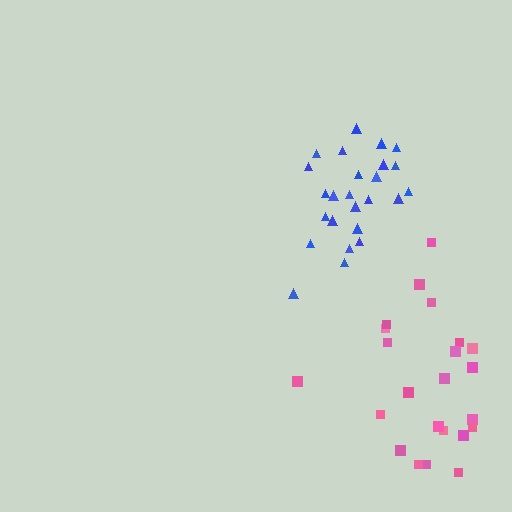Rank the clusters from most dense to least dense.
blue, pink.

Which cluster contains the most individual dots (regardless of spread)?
Blue (25).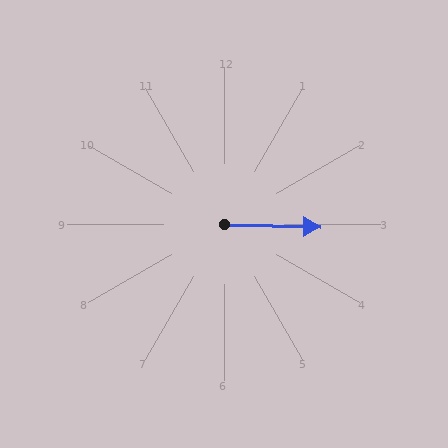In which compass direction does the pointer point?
East.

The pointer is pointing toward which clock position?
Roughly 3 o'clock.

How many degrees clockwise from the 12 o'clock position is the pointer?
Approximately 92 degrees.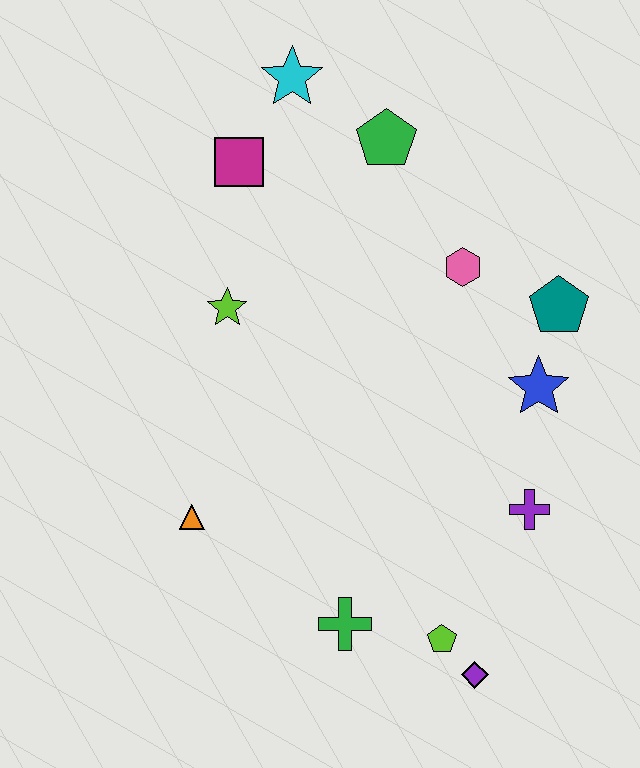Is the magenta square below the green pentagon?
Yes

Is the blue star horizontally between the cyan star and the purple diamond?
No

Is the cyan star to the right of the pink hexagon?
No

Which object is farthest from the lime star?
The purple diamond is farthest from the lime star.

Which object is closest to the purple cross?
The blue star is closest to the purple cross.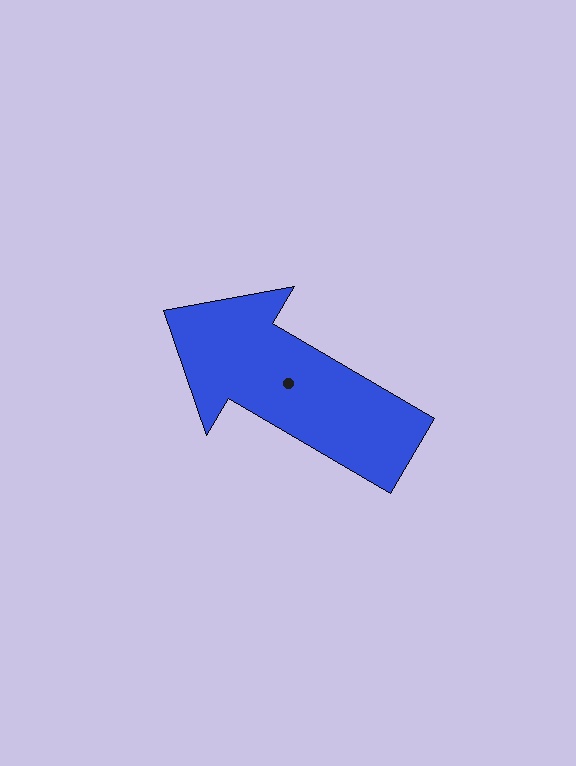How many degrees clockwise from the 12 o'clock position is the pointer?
Approximately 300 degrees.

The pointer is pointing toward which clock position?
Roughly 10 o'clock.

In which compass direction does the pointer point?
Northwest.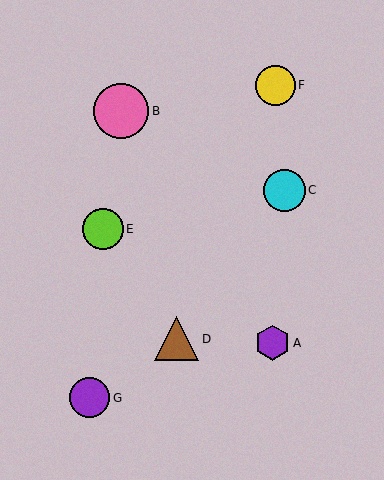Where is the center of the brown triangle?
The center of the brown triangle is at (177, 339).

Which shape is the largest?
The pink circle (labeled B) is the largest.